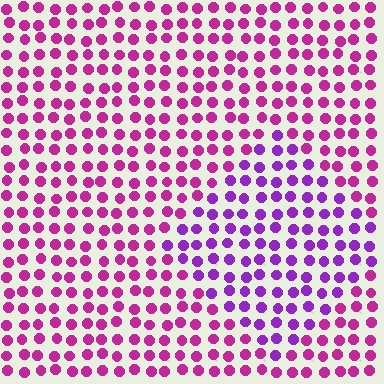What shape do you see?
I see a diamond.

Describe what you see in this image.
The image is filled with small magenta elements in a uniform arrangement. A diamond-shaped region is visible where the elements are tinted to a slightly different hue, forming a subtle color boundary.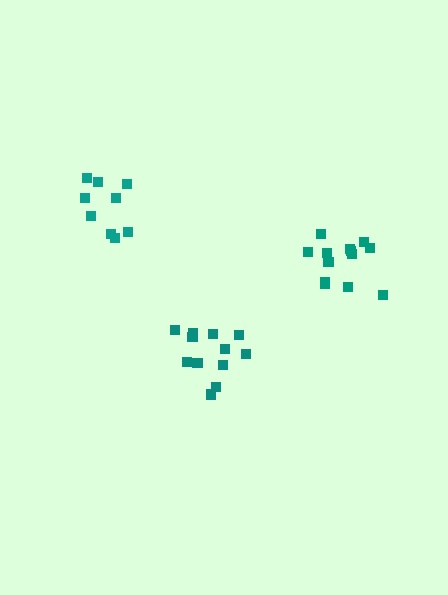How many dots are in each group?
Group 1: 9 dots, Group 2: 12 dots, Group 3: 13 dots (34 total).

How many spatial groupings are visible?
There are 3 spatial groupings.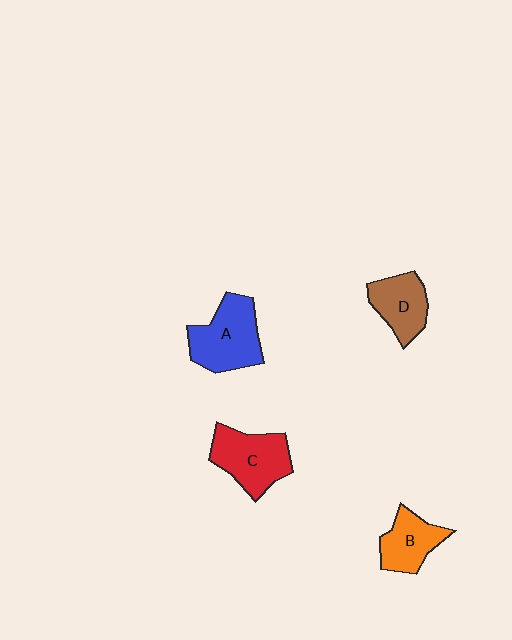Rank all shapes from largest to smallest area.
From largest to smallest: A (blue), C (red), D (brown), B (orange).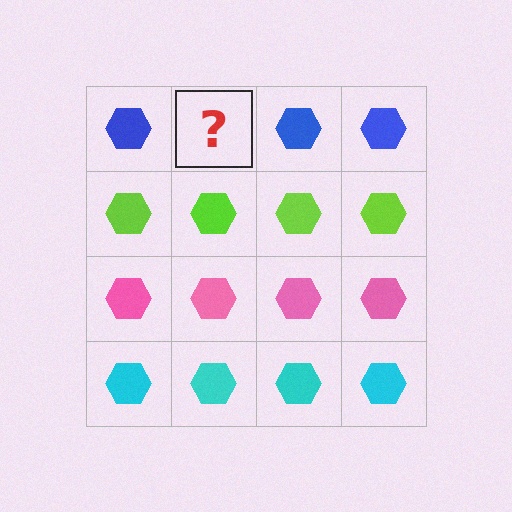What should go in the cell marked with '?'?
The missing cell should contain a blue hexagon.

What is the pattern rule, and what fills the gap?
The rule is that each row has a consistent color. The gap should be filled with a blue hexagon.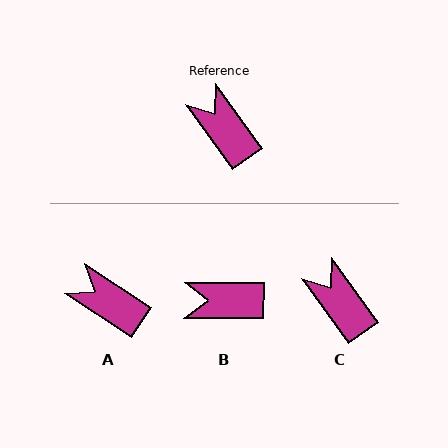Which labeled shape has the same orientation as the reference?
C.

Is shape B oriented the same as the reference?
No, it is off by about 54 degrees.